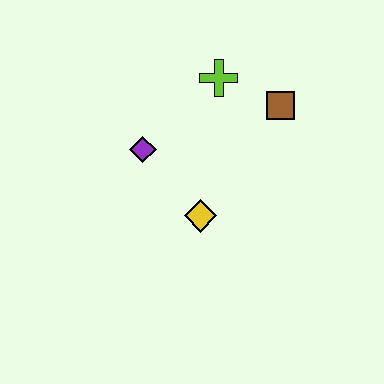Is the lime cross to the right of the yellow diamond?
Yes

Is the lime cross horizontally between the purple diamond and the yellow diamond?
No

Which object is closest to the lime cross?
The brown square is closest to the lime cross.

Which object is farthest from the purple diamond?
The brown square is farthest from the purple diamond.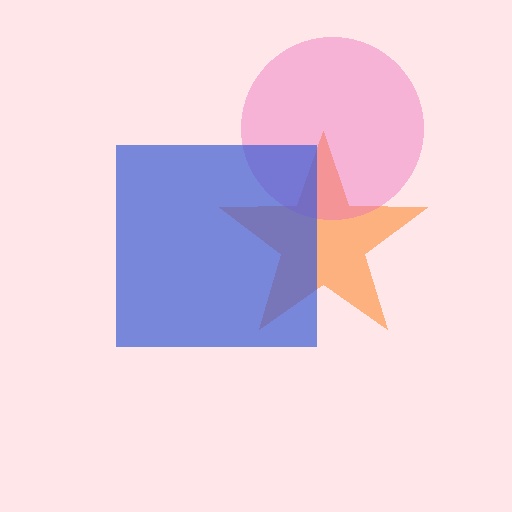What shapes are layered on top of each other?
The layered shapes are: an orange star, a pink circle, a blue square.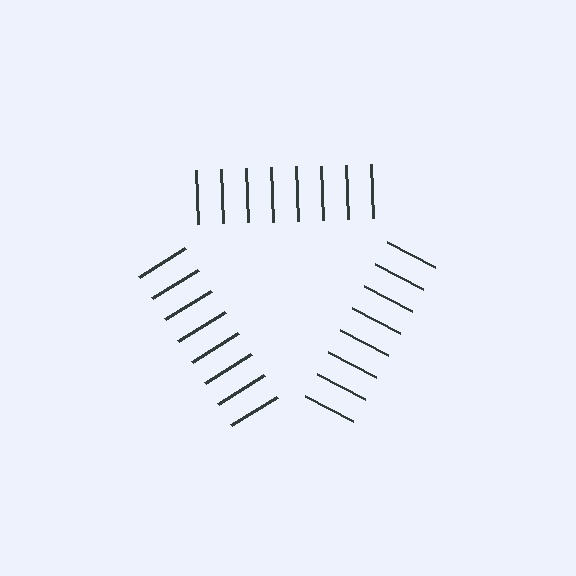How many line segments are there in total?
24 — 8 along each of the 3 edges.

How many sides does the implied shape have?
3 sides — the line-ends trace a triangle.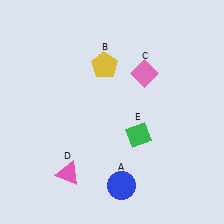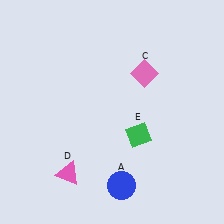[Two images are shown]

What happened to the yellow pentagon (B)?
The yellow pentagon (B) was removed in Image 2. It was in the top-left area of Image 1.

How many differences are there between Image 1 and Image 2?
There is 1 difference between the two images.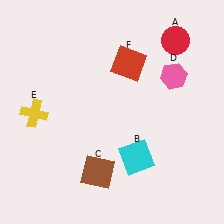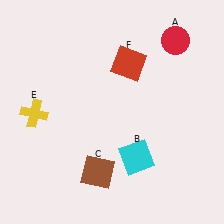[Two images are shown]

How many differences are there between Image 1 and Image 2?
There is 1 difference between the two images.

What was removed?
The pink hexagon (D) was removed in Image 2.